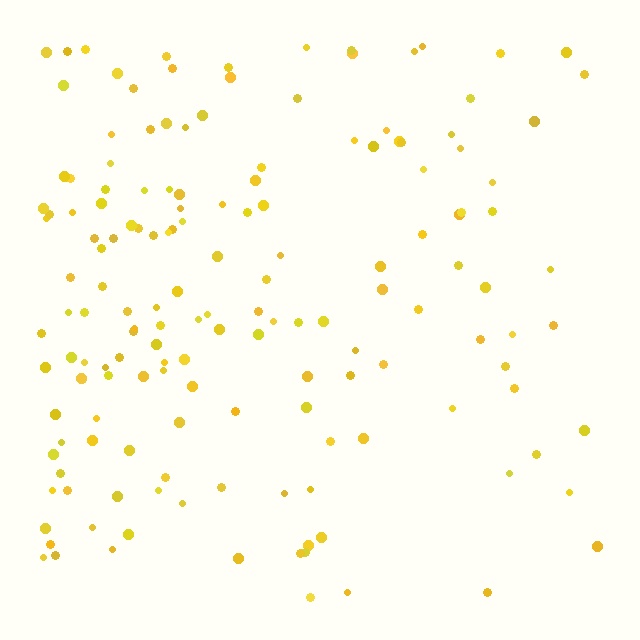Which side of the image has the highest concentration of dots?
The left.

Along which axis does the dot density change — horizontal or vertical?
Horizontal.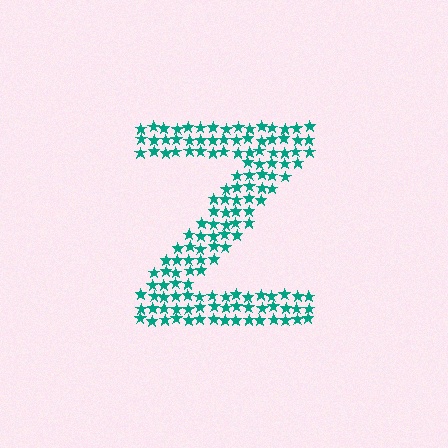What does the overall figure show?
The overall figure shows the letter Z.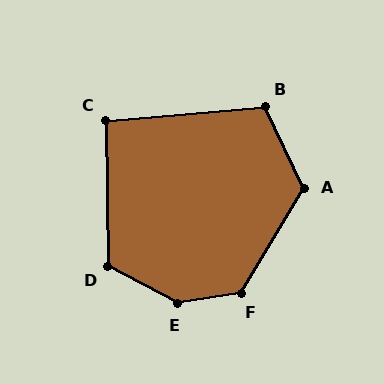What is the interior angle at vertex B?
Approximately 111 degrees (obtuse).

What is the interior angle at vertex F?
Approximately 131 degrees (obtuse).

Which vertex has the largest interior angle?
E, at approximately 143 degrees.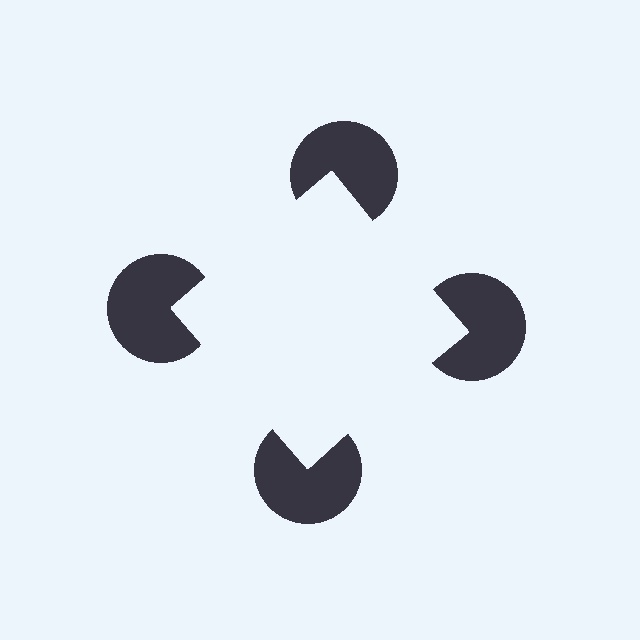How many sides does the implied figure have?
4 sides.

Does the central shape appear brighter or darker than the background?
It typically appears slightly brighter than the background, even though no actual brightness change is drawn.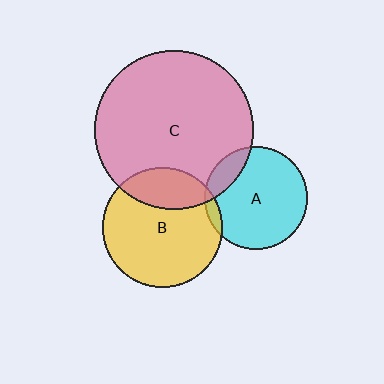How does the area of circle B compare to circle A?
Approximately 1.4 times.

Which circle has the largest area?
Circle C (pink).